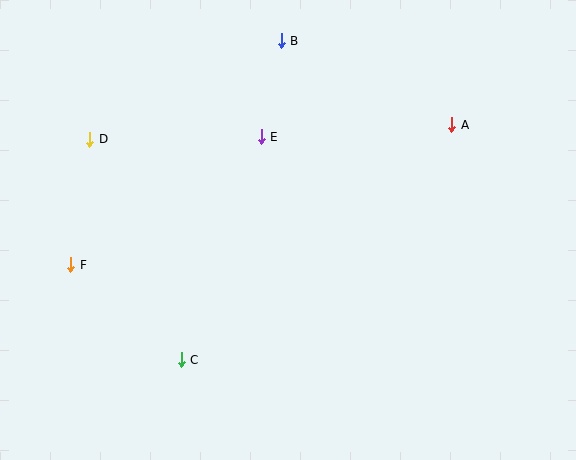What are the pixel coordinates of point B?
Point B is at (281, 41).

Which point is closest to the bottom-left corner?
Point C is closest to the bottom-left corner.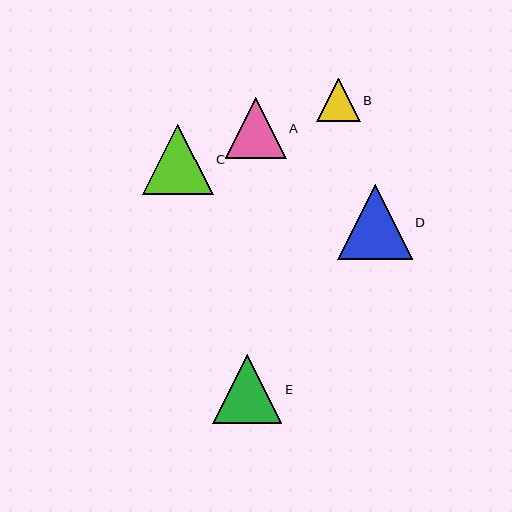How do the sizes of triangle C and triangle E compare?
Triangle C and triangle E are approximately the same size.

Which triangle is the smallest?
Triangle B is the smallest with a size of approximately 43 pixels.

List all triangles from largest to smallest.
From largest to smallest: D, C, E, A, B.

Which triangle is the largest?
Triangle D is the largest with a size of approximately 75 pixels.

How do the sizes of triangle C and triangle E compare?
Triangle C and triangle E are approximately the same size.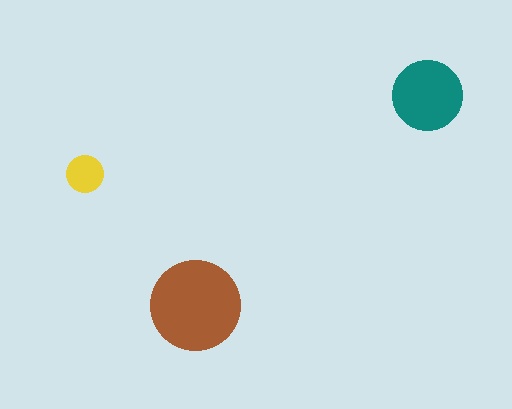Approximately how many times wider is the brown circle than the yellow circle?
About 2.5 times wider.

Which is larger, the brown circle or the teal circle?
The brown one.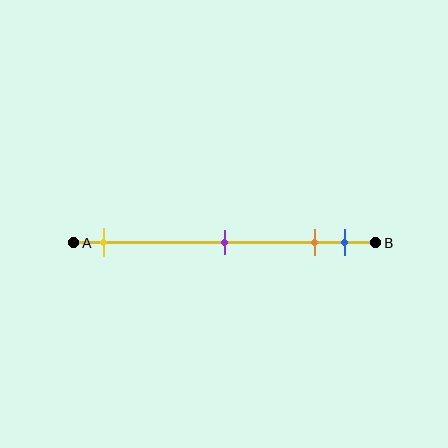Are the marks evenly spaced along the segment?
No, the marks are not evenly spaced.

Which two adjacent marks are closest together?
The orange and blue marks are the closest adjacent pair.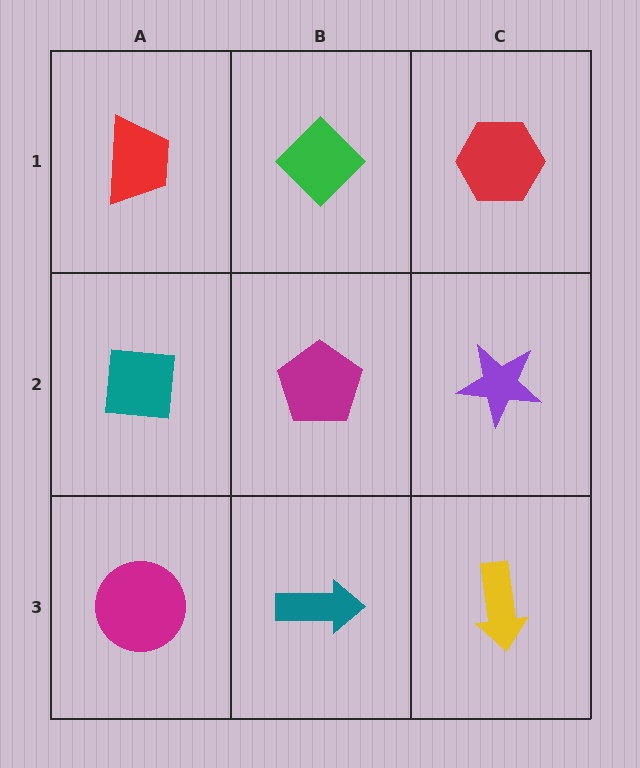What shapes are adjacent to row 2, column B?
A green diamond (row 1, column B), a teal arrow (row 3, column B), a teal square (row 2, column A), a purple star (row 2, column C).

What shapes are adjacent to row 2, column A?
A red trapezoid (row 1, column A), a magenta circle (row 3, column A), a magenta pentagon (row 2, column B).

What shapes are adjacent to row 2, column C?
A red hexagon (row 1, column C), a yellow arrow (row 3, column C), a magenta pentagon (row 2, column B).